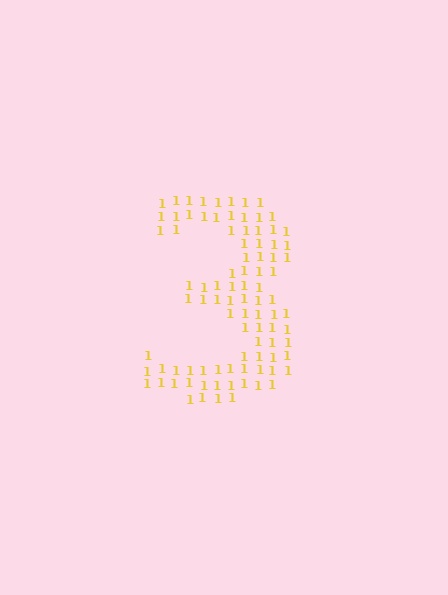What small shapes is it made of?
It is made of small digit 1's.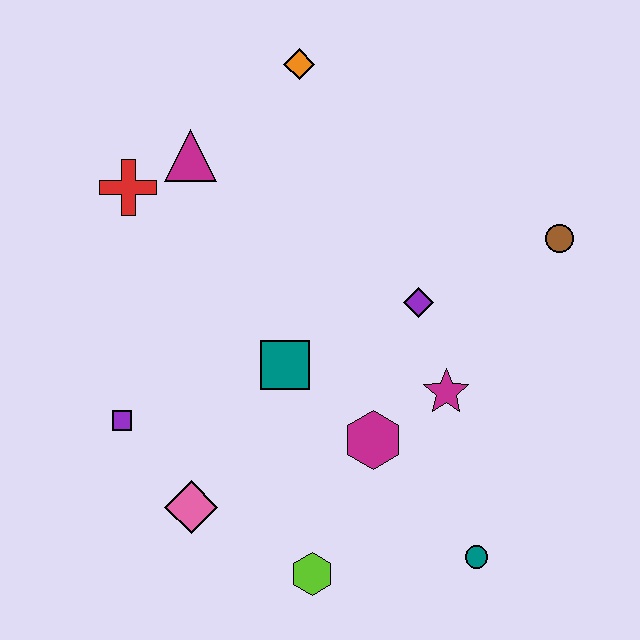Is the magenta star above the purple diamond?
No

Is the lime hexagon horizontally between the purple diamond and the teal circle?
No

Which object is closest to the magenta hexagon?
The magenta star is closest to the magenta hexagon.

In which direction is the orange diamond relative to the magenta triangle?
The orange diamond is to the right of the magenta triangle.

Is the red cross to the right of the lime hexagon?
No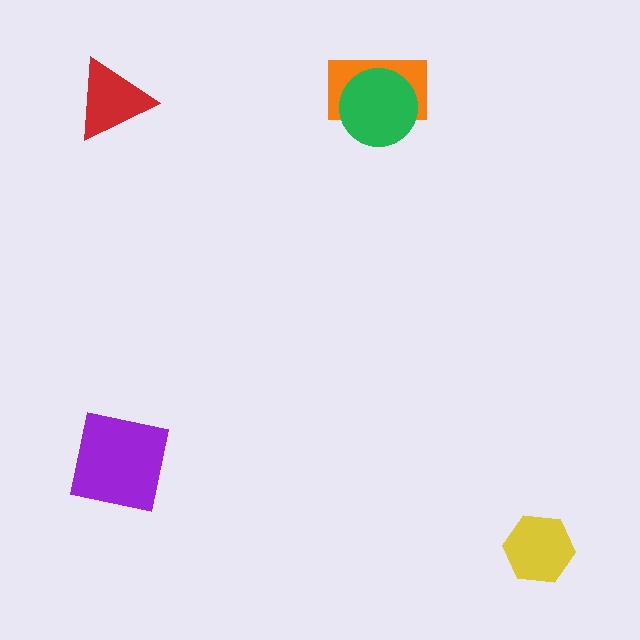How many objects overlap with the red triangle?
0 objects overlap with the red triangle.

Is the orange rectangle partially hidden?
Yes, it is partially covered by another shape.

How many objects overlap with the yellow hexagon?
0 objects overlap with the yellow hexagon.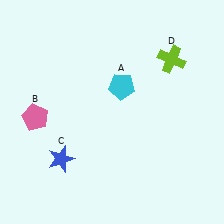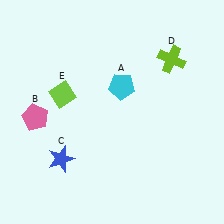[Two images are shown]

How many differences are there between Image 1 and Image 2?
There is 1 difference between the two images.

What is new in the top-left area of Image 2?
A lime diamond (E) was added in the top-left area of Image 2.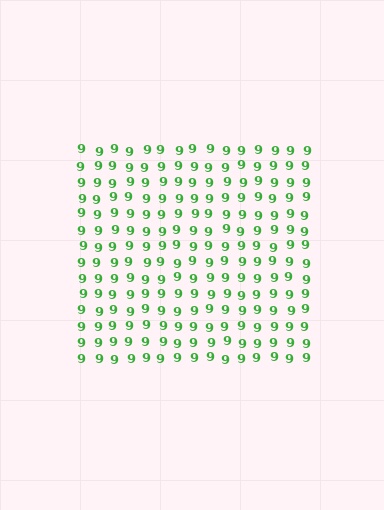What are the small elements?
The small elements are digit 9's.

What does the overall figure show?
The overall figure shows a square.